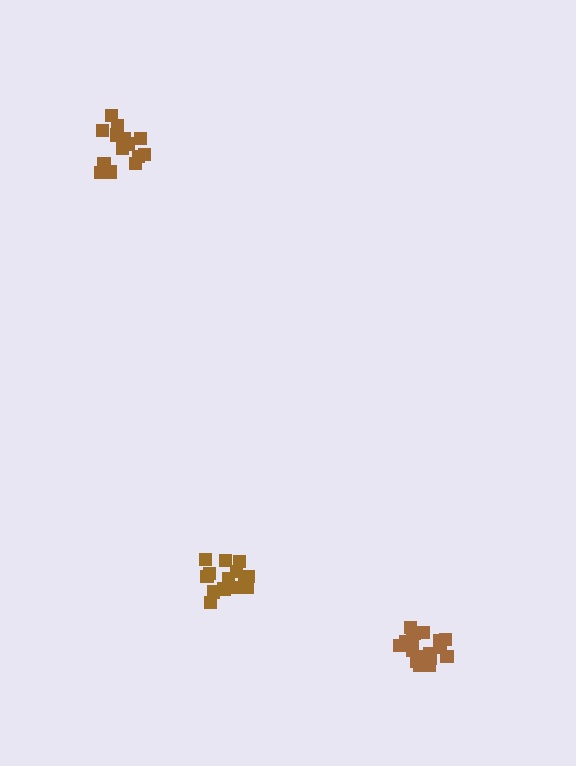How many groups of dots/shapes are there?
There are 3 groups.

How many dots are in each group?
Group 1: 14 dots, Group 2: 14 dots, Group 3: 19 dots (47 total).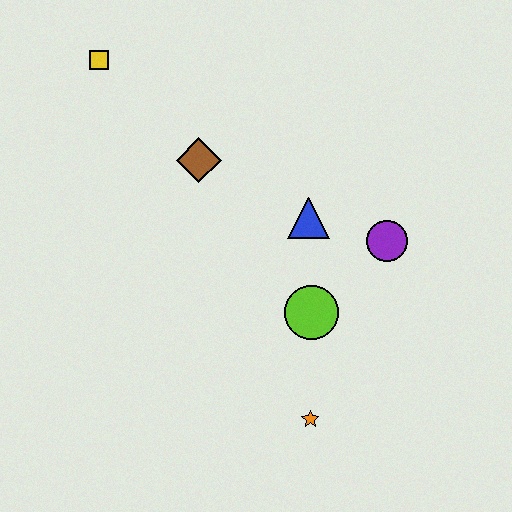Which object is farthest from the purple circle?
The yellow square is farthest from the purple circle.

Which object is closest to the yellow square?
The brown diamond is closest to the yellow square.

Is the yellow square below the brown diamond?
No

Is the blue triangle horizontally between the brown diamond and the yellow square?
No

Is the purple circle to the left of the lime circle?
No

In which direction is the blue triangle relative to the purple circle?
The blue triangle is to the left of the purple circle.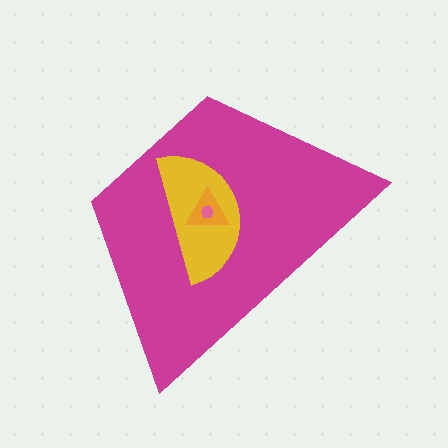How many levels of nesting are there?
4.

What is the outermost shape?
The magenta trapezoid.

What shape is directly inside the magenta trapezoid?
The yellow semicircle.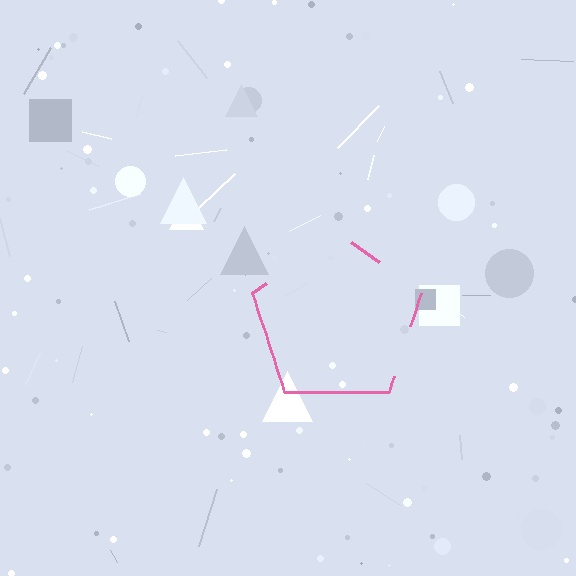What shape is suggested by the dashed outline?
The dashed outline suggests a pentagon.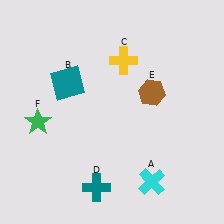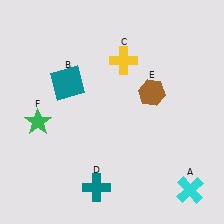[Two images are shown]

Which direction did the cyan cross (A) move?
The cyan cross (A) moved right.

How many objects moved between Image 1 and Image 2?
1 object moved between the two images.